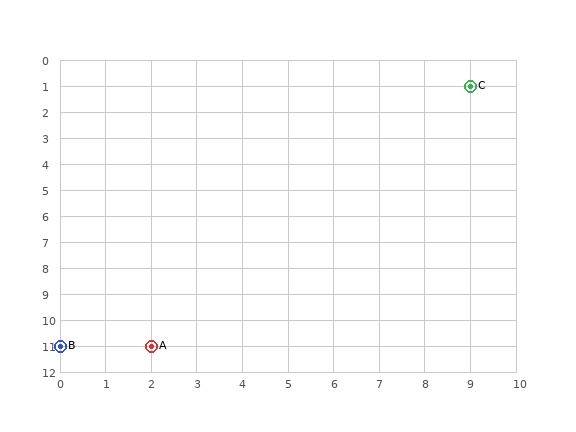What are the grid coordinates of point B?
Point B is at grid coordinates (0, 11).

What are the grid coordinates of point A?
Point A is at grid coordinates (2, 11).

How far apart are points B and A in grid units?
Points B and A are 2 columns apart.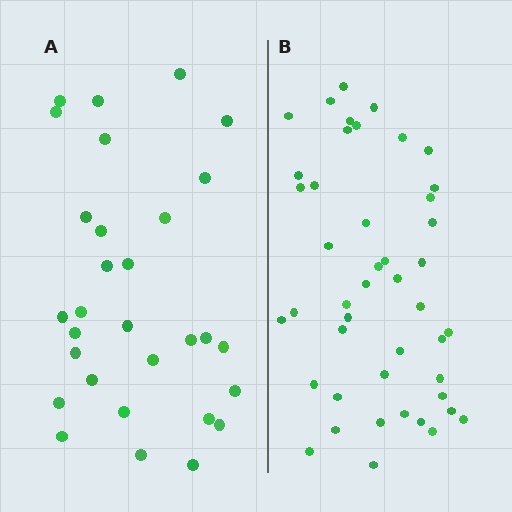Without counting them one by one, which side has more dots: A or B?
Region B (the right region) has more dots.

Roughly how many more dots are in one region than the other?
Region B has approximately 15 more dots than region A.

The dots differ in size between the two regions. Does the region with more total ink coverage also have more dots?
No. Region A has more total ink coverage because its dots are larger, but region B actually contains more individual dots. Total area can be misleading — the number of items is what matters here.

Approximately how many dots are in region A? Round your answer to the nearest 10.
About 30 dots.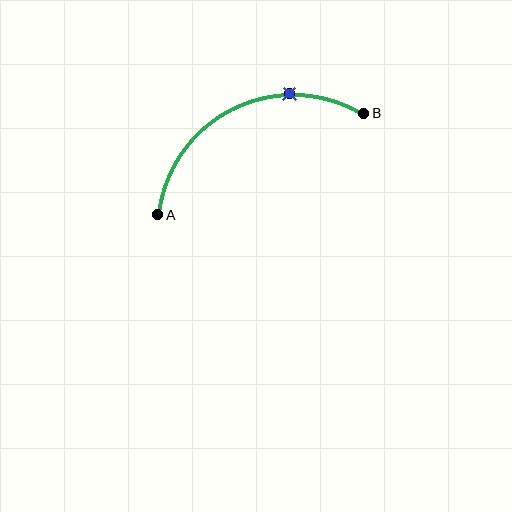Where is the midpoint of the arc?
The arc midpoint is the point on the curve farthest from the straight line joining A and B. It sits above that line.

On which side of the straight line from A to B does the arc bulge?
The arc bulges above the straight line connecting A and B.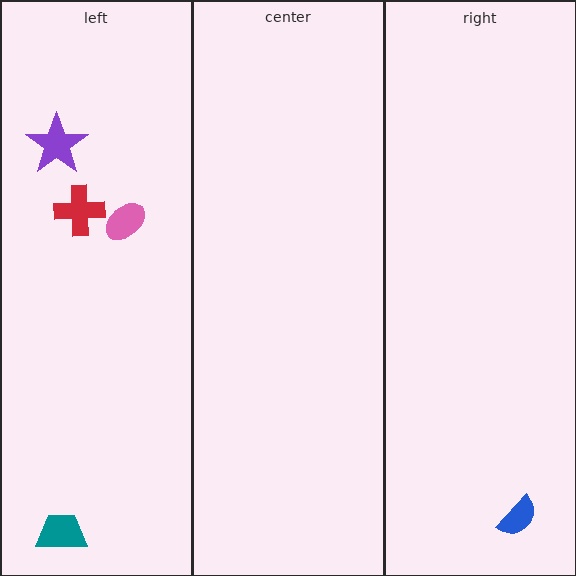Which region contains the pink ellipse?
The left region.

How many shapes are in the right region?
1.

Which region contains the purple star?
The left region.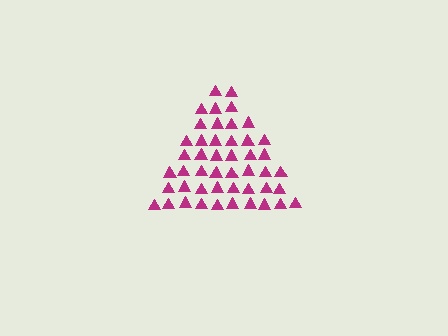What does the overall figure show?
The overall figure shows a triangle.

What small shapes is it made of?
It is made of small triangles.